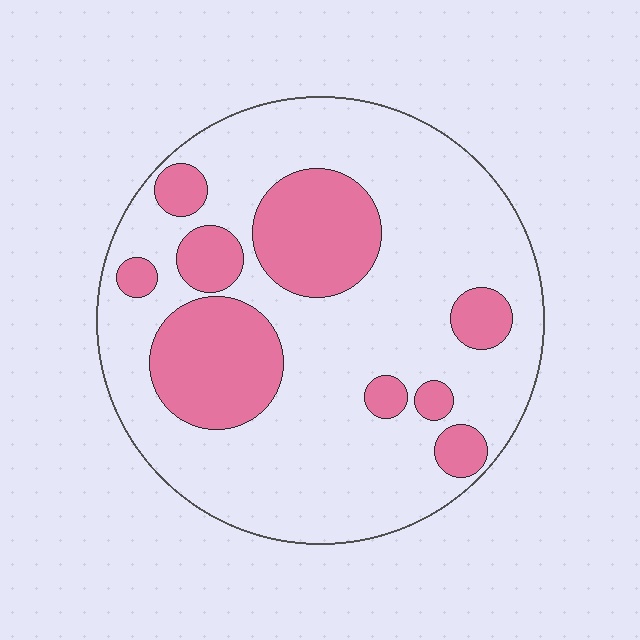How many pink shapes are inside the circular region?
9.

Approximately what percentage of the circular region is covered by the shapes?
Approximately 25%.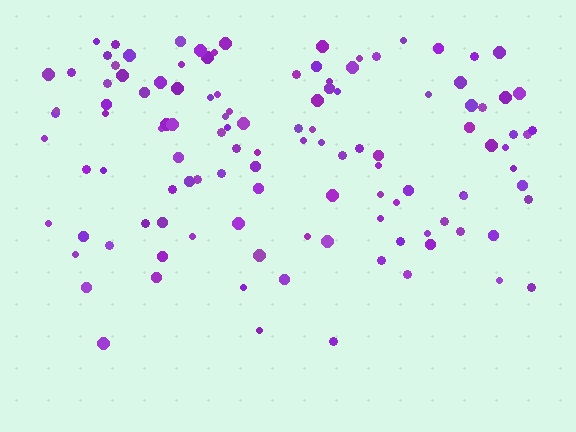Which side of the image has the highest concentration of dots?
The top.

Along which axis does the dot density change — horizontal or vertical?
Vertical.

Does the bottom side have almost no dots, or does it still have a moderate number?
Still a moderate number, just noticeably fewer than the top.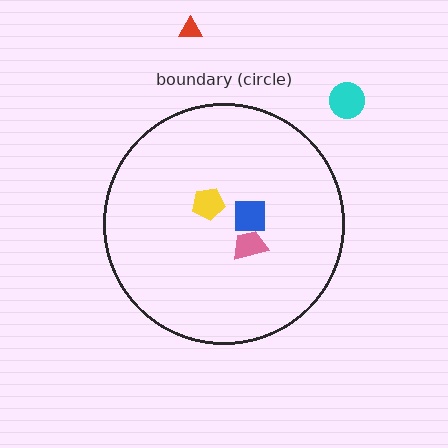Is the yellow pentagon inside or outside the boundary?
Inside.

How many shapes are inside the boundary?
3 inside, 2 outside.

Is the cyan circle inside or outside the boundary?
Outside.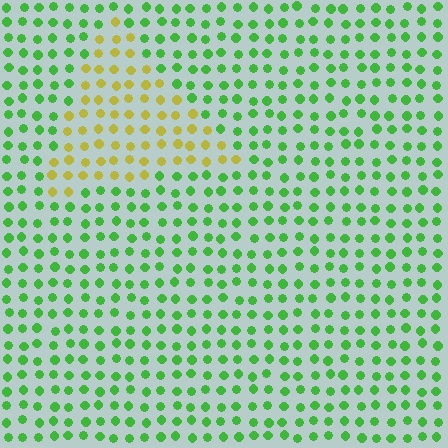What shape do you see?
I see a triangle.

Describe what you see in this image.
The image is filled with small green elements in a uniform arrangement. A triangle-shaped region is visible where the elements are tinted to a slightly different hue, forming a subtle color boundary.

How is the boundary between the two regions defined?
The boundary is defined purely by a slight shift in hue (about 60 degrees). Spacing, size, and orientation are identical on both sides.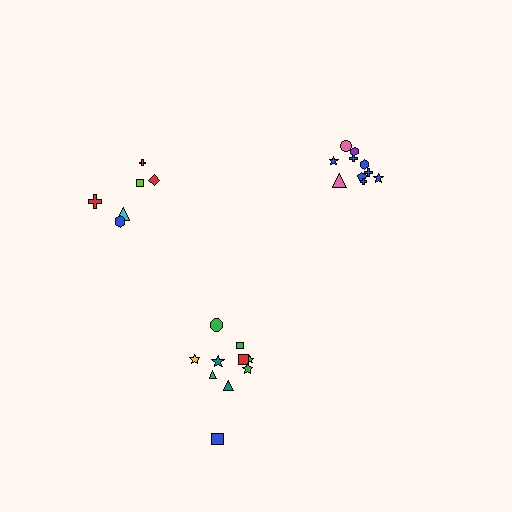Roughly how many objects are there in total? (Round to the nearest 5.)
Roughly 25 objects in total.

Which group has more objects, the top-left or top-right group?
The top-right group.